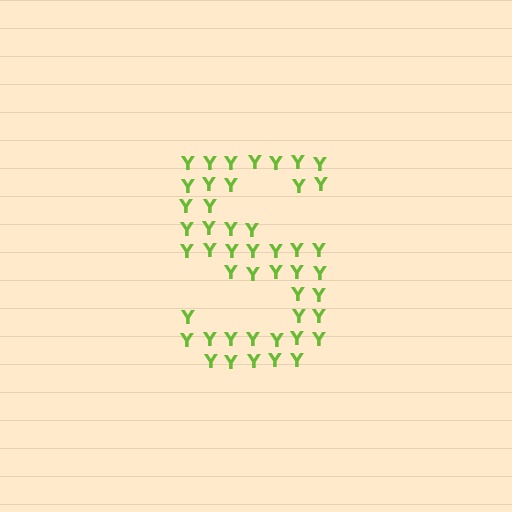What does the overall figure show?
The overall figure shows the letter S.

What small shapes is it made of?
It is made of small letter Y's.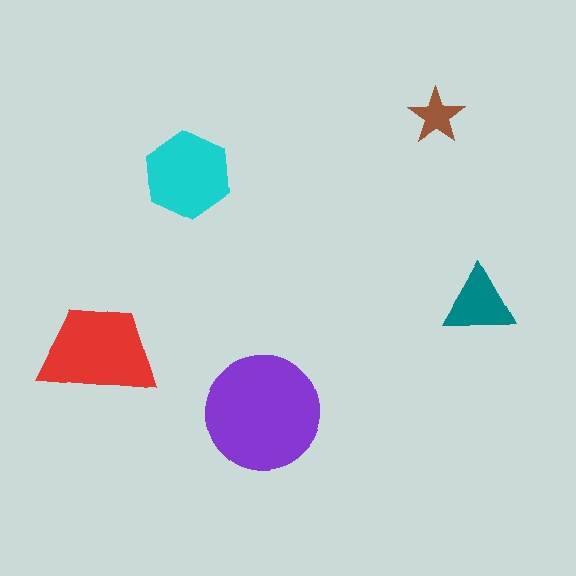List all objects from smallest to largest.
The brown star, the teal triangle, the cyan hexagon, the red trapezoid, the purple circle.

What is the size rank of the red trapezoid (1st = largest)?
2nd.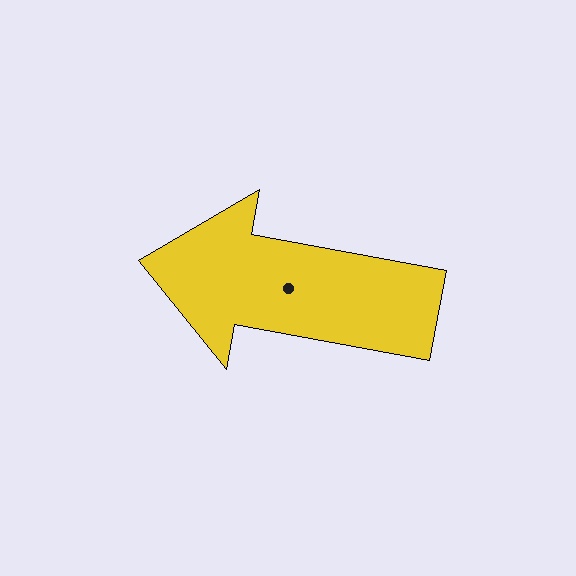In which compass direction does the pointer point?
West.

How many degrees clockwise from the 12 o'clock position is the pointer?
Approximately 281 degrees.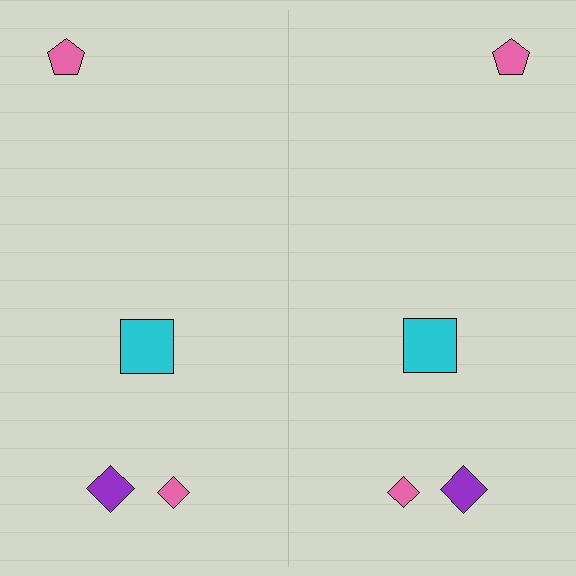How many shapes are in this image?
There are 8 shapes in this image.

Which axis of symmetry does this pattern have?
The pattern has a vertical axis of symmetry running through the center of the image.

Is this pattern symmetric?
Yes, this pattern has bilateral (reflection) symmetry.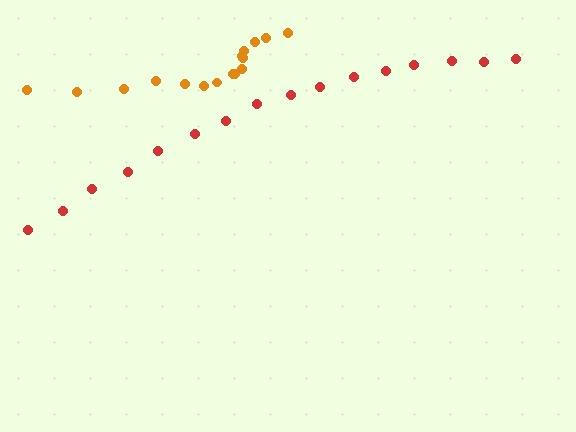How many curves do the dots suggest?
There are 2 distinct paths.